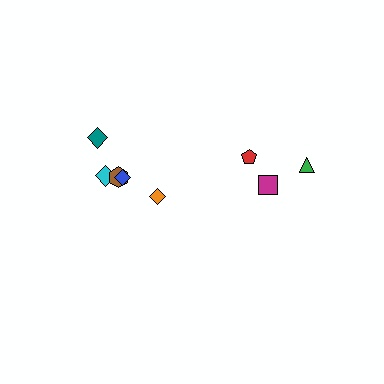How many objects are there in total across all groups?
There are 8 objects.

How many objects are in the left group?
There are 5 objects.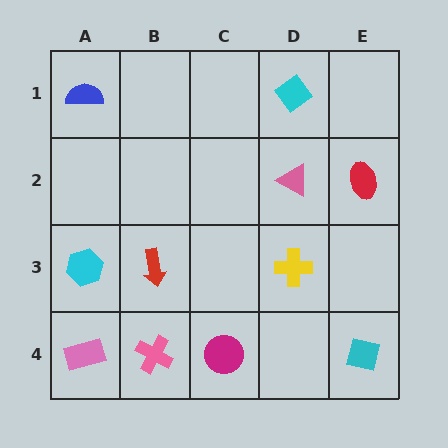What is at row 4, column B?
A pink cross.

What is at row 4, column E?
A cyan square.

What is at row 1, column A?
A blue semicircle.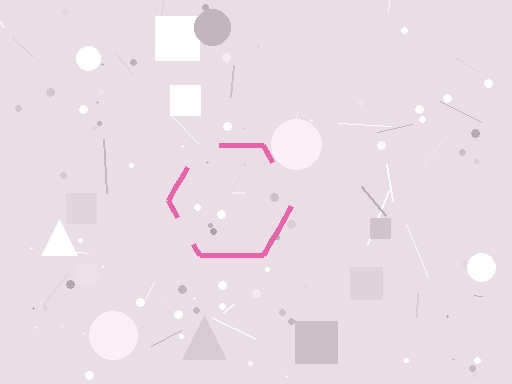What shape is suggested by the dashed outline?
The dashed outline suggests a hexagon.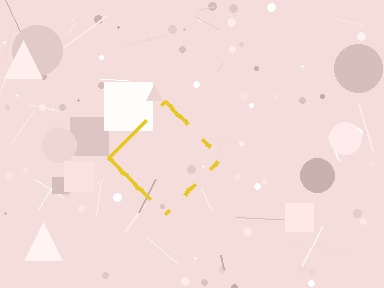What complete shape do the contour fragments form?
The contour fragments form a diamond.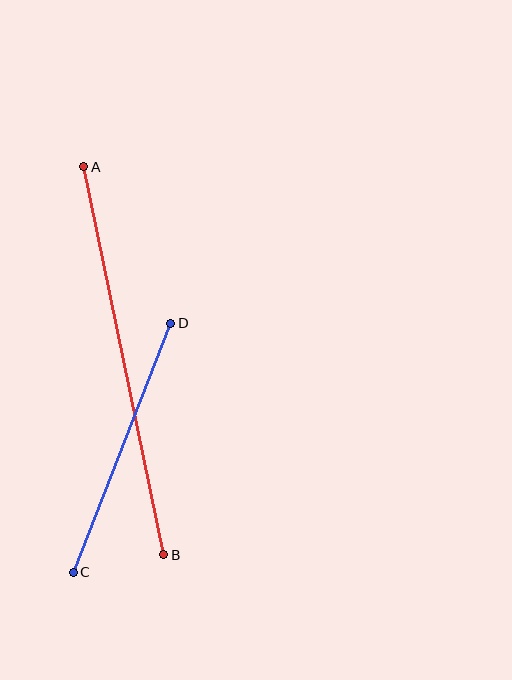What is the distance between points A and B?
The distance is approximately 396 pixels.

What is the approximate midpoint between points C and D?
The midpoint is at approximately (122, 448) pixels.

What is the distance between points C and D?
The distance is approximately 268 pixels.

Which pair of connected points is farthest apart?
Points A and B are farthest apart.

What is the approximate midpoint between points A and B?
The midpoint is at approximately (124, 361) pixels.